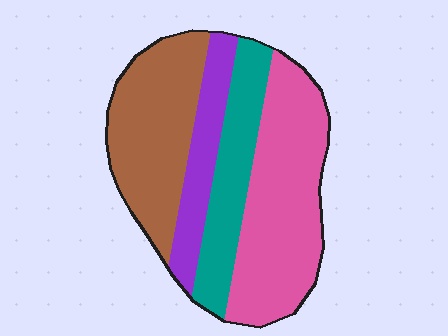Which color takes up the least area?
Purple, at roughly 15%.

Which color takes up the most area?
Pink, at roughly 35%.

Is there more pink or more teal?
Pink.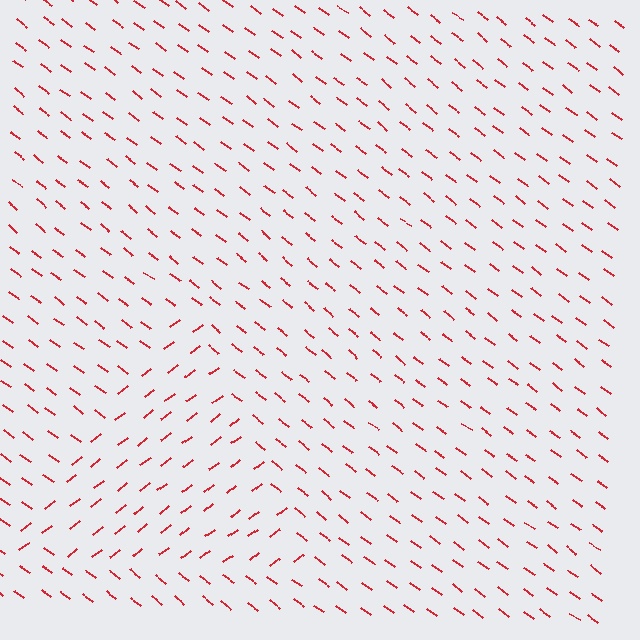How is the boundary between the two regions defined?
The boundary is defined purely by a change in line orientation (approximately 73 degrees difference). All lines are the same color and thickness.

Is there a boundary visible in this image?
Yes, there is a texture boundary formed by a change in line orientation.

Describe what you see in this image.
The image is filled with small red line segments. A triangle region in the image has lines oriented differently from the surrounding lines, creating a visible texture boundary.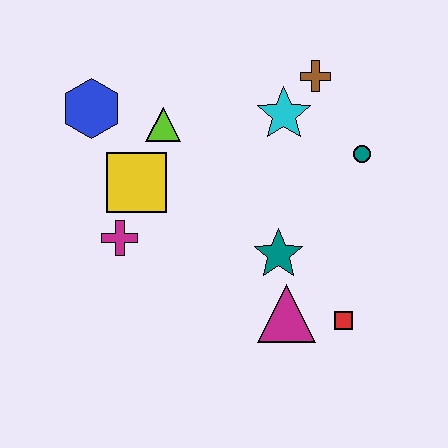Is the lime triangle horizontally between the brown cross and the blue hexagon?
Yes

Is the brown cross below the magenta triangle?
No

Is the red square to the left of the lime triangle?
No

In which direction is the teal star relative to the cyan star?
The teal star is below the cyan star.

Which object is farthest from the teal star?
The blue hexagon is farthest from the teal star.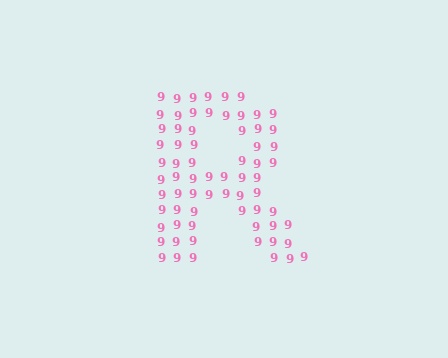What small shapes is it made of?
It is made of small digit 9's.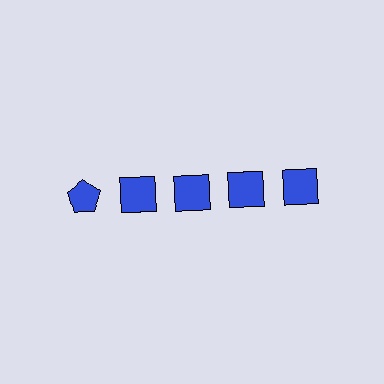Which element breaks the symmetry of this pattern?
The blue pentagon in the top row, leftmost column breaks the symmetry. All other shapes are blue squares.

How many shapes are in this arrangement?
There are 5 shapes arranged in a grid pattern.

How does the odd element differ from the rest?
It has a different shape: pentagon instead of square.